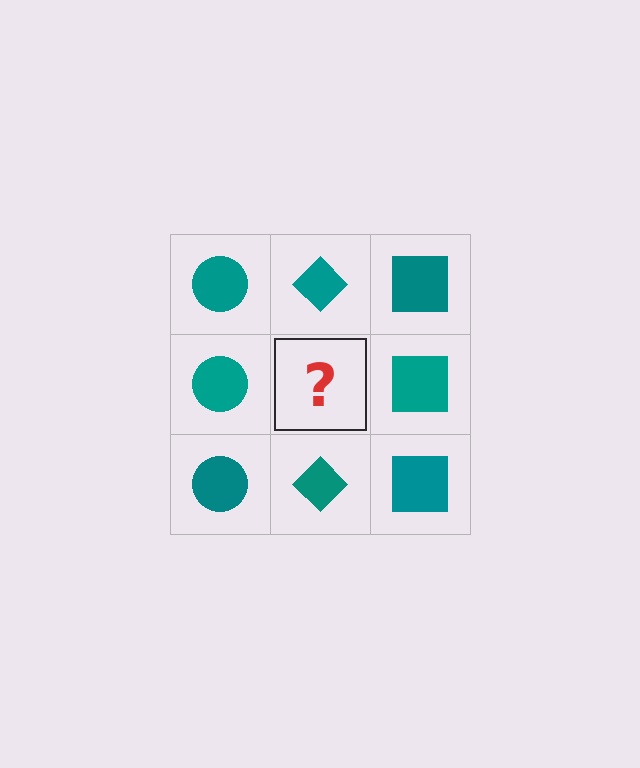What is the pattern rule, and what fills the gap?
The rule is that each column has a consistent shape. The gap should be filled with a teal diamond.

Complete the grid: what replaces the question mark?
The question mark should be replaced with a teal diamond.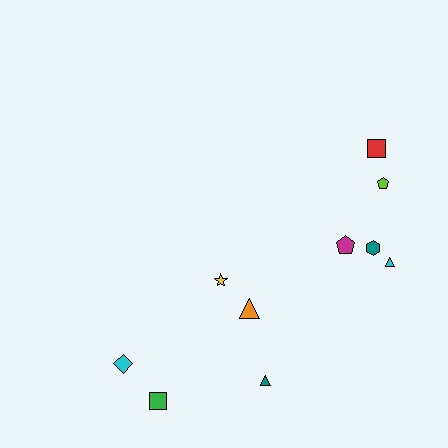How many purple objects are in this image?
There are no purple objects.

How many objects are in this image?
There are 10 objects.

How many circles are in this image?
There are no circles.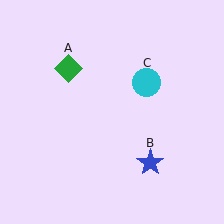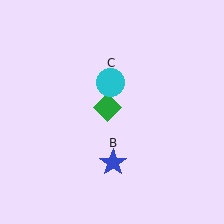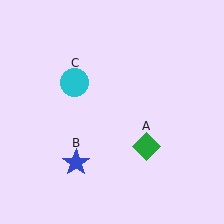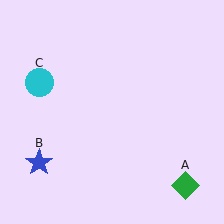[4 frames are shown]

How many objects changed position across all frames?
3 objects changed position: green diamond (object A), blue star (object B), cyan circle (object C).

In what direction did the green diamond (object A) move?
The green diamond (object A) moved down and to the right.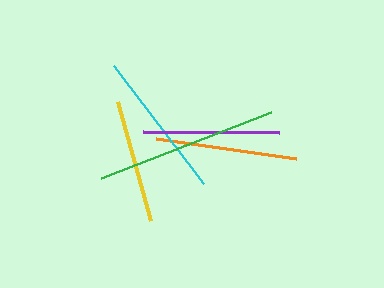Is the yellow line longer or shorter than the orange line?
The orange line is longer than the yellow line.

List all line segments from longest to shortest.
From longest to shortest: green, cyan, orange, purple, yellow.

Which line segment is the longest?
The green line is the longest at approximately 182 pixels.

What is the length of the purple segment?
The purple segment is approximately 136 pixels long.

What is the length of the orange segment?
The orange segment is approximately 142 pixels long.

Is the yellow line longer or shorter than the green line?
The green line is longer than the yellow line.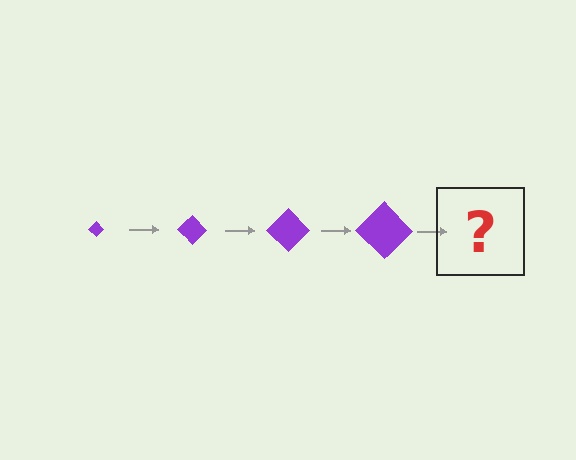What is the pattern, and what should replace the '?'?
The pattern is that the diamond gets progressively larger each step. The '?' should be a purple diamond, larger than the previous one.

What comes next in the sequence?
The next element should be a purple diamond, larger than the previous one.